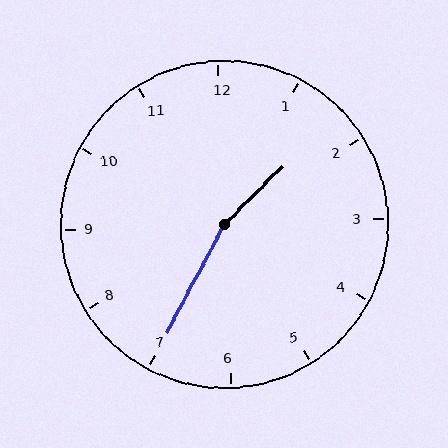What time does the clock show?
1:35.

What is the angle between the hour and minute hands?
Approximately 162 degrees.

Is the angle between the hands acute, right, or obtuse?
It is obtuse.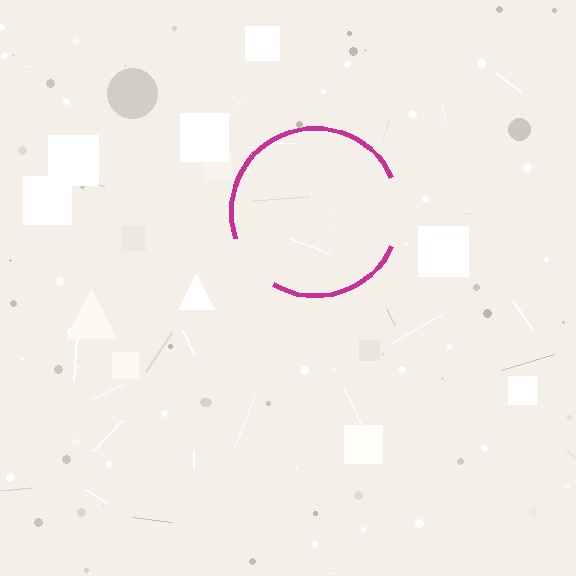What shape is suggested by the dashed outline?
The dashed outline suggests a circle.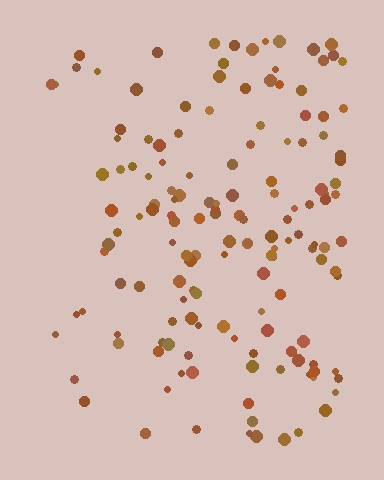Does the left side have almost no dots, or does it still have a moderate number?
Still a moderate number, just noticeably fewer than the right.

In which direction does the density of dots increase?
From left to right, with the right side densest.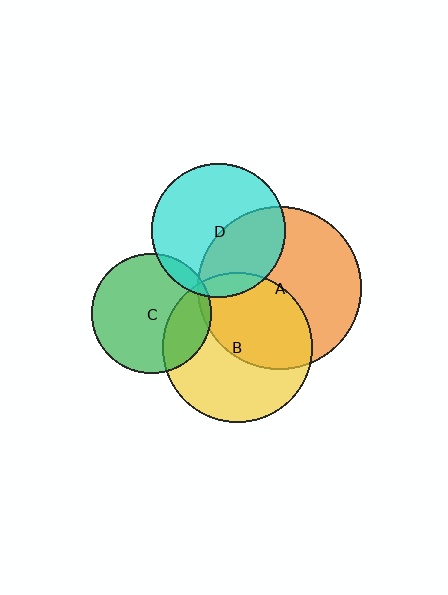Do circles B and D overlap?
Yes.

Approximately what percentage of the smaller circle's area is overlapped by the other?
Approximately 10%.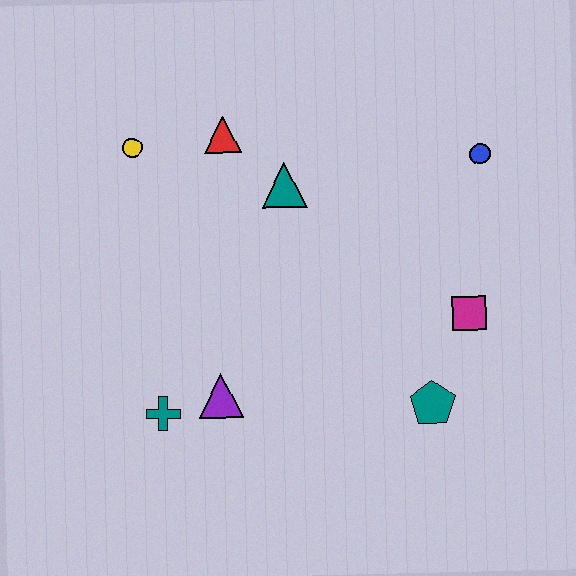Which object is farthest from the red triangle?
The teal pentagon is farthest from the red triangle.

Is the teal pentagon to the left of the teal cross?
No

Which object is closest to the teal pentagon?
The magenta square is closest to the teal pentagon.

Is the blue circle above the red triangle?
No